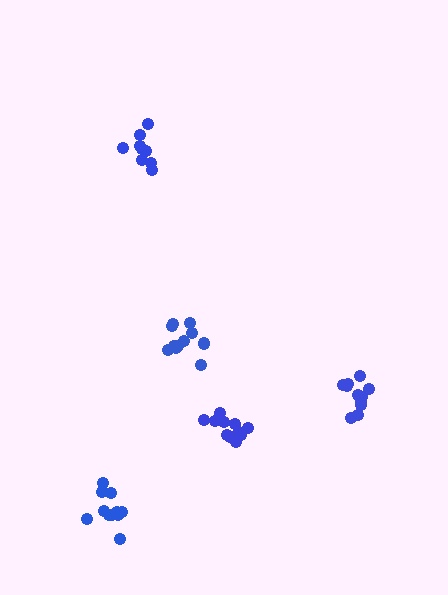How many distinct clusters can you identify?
There are 5 distinct clusters.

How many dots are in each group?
Group 1: 11 dots, Group 2: 11 dots, Group 3: 9 dots, Group 4: 12 dots, Group 5: 11 dots (54 total).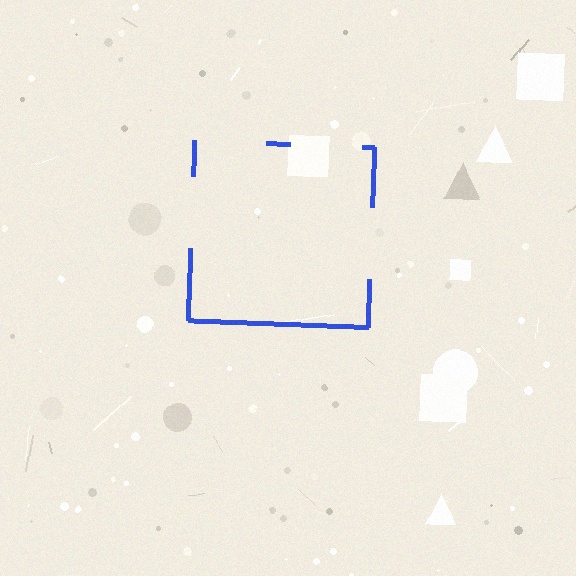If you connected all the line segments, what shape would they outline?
They would outline a square.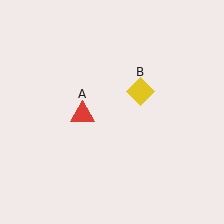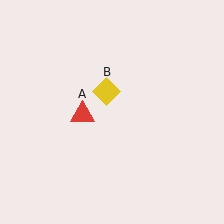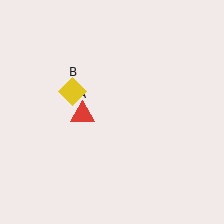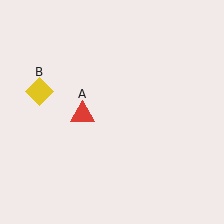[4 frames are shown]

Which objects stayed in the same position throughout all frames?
Red triangle (object A) remained stationary.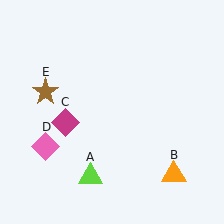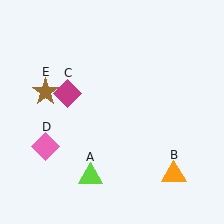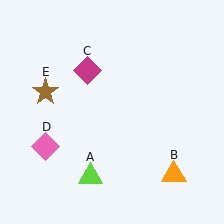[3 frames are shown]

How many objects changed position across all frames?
1 object changed position: magenta diamond (object C).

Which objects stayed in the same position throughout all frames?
Lime triangle (object A) and orange triangle (object B) and pink diamond (object D) and brown star (object E) remained stationary.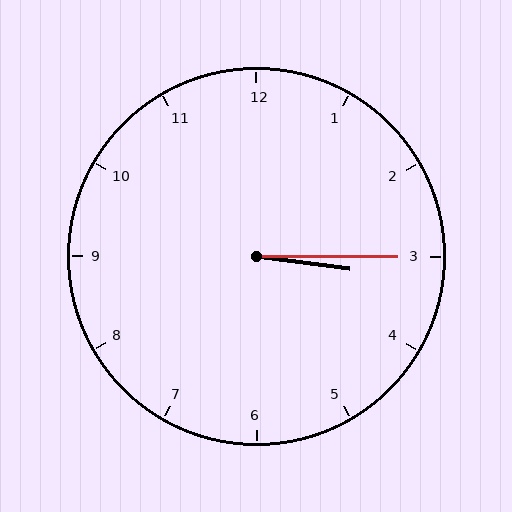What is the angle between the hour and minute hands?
Approximately 8 degrees.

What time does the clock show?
3:15.